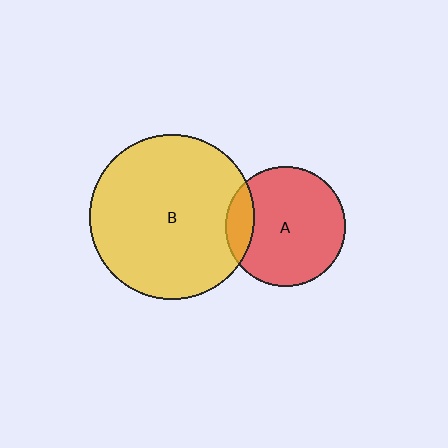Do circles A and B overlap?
Yes.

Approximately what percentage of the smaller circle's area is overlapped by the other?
Approximately 15%.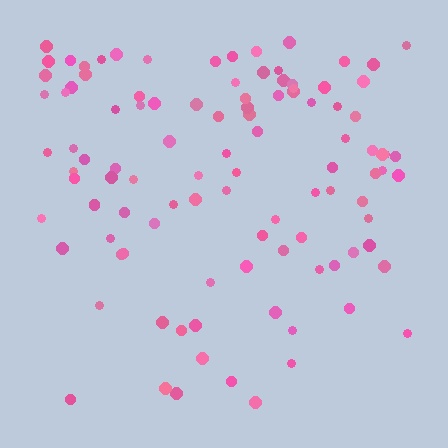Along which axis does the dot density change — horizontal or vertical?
Vertical.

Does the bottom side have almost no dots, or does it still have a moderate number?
Still a moderate number, just noticeably fewer than the top.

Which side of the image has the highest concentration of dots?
The top.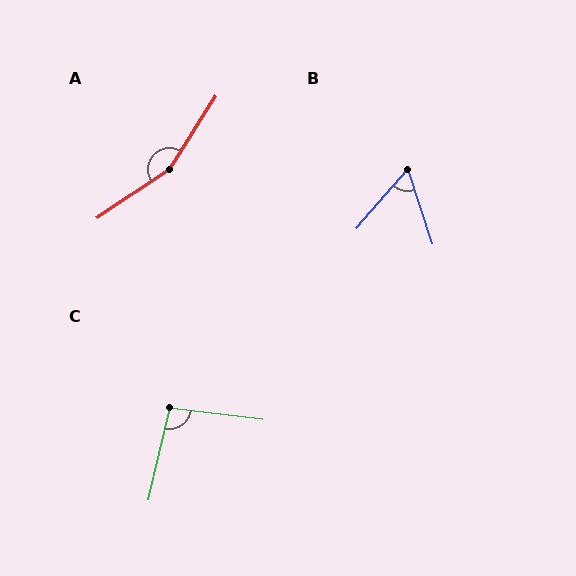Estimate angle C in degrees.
Approximately 96 degrees.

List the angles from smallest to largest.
B (59°), C (96°), A (156°).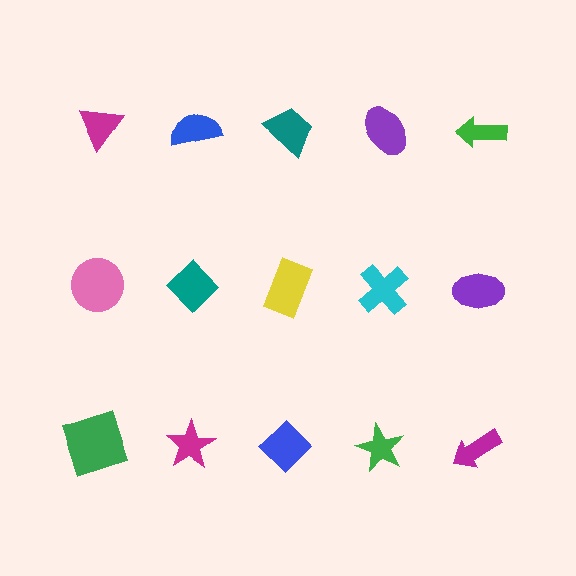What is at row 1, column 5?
A green arrow.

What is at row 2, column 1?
A pink circle.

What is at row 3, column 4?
A green star.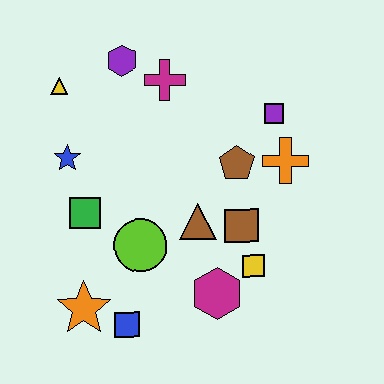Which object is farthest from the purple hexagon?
The blue square is farthest from the purple hexagon.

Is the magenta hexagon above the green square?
No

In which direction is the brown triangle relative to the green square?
The brown triangle is to the right of the green square.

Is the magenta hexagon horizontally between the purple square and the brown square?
No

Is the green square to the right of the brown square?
No